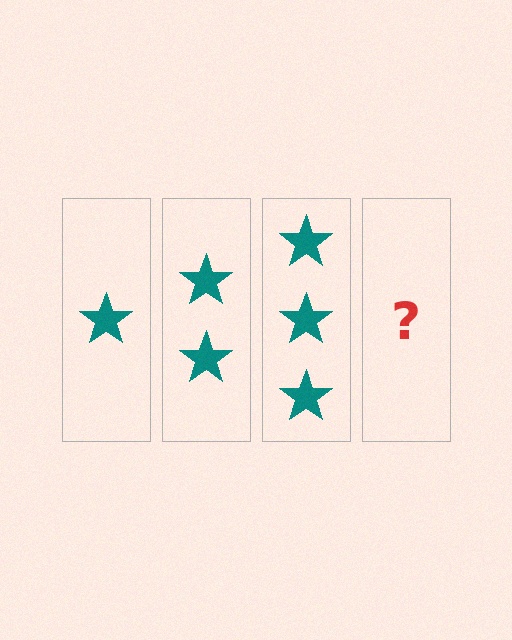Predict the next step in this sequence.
The next step is 4 stars.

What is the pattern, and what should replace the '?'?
The pattern is that each step adds one more star. The '?' should be 4 stars.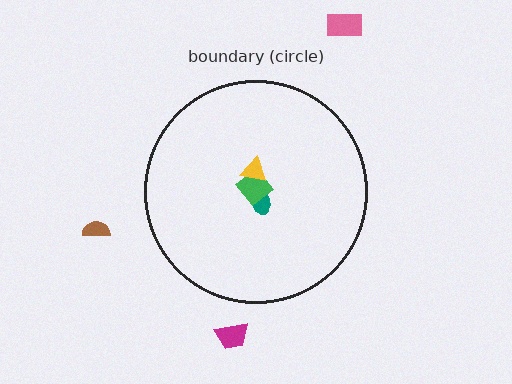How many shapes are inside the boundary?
3 inside, 3 outside.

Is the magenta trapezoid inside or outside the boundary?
Outside.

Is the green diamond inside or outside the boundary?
Inside.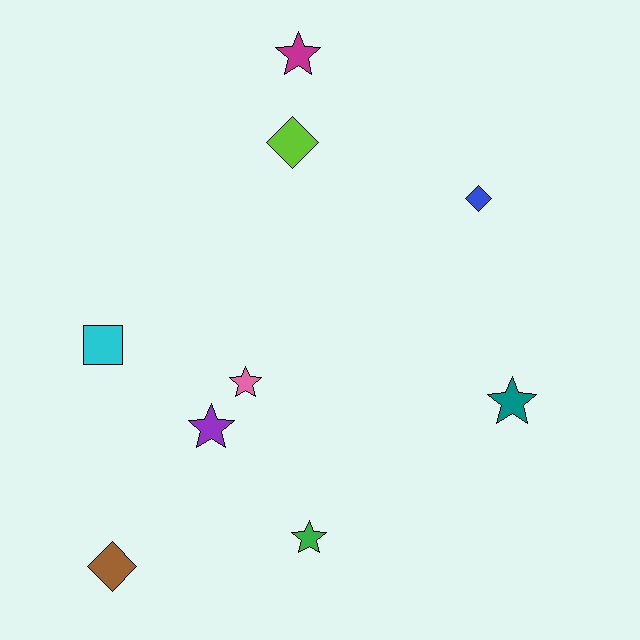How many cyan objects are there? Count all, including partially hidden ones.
There is 1 cyan object.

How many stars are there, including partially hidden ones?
There are 5 stars.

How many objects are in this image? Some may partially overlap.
There are 9 objects.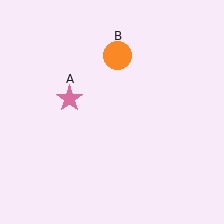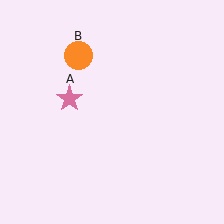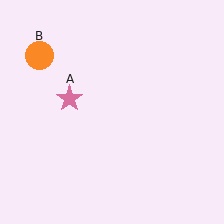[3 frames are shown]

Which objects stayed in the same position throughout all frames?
Pink star (object A) remained stationary.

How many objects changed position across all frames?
1 object changed position: orange circle (object B).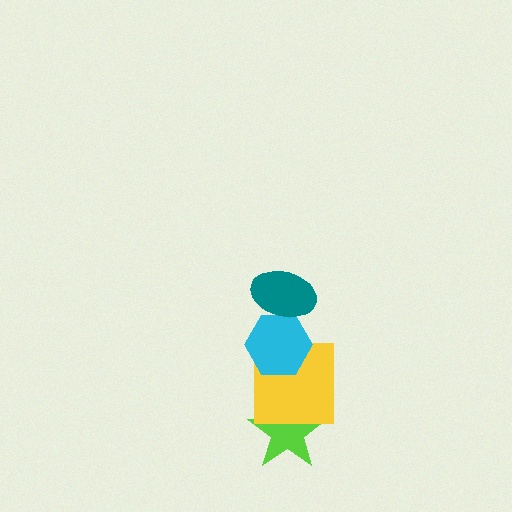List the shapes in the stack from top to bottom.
From top to bottom: the teal ellipse, the cyan hexagon, the yellow square, the lime star.